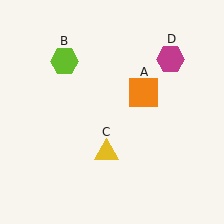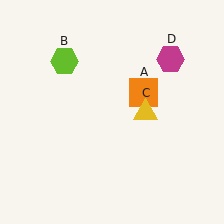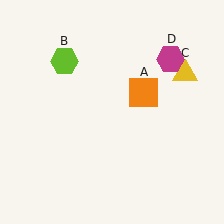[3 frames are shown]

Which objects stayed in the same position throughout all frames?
Orange square (object A) and lime hexagon (object B) and magenta hexagon (object D) remained stationary.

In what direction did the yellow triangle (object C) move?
The yellow triangle (object C) moved up and to the right.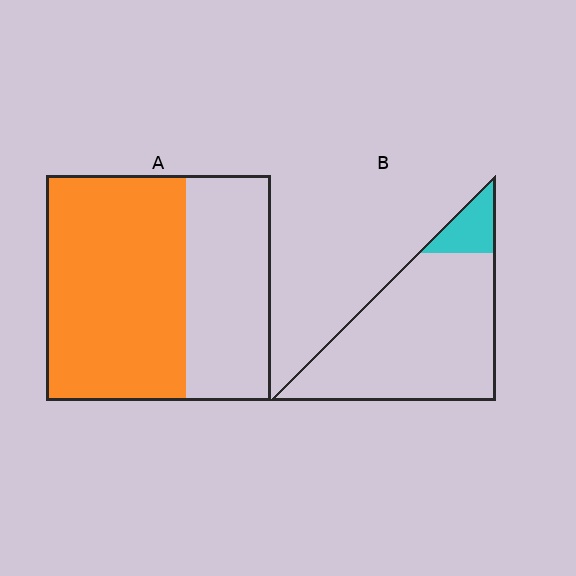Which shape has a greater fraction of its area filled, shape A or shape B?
Shape A.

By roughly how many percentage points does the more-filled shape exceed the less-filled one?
By roughly 50 percentage points (A over B).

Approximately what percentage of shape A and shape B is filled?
A is approximately 60% and B is approximately 10%.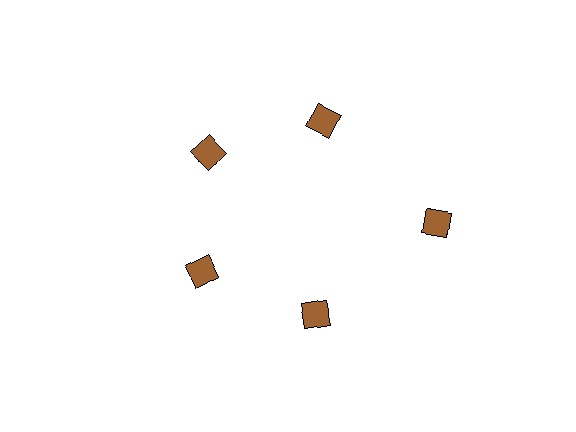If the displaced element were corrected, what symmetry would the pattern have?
It would have 5-fold rotational symmetry — the pattern would map onto itself every 72 degrees.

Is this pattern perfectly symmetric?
No. The 5 brown diamonds are arranged in a ring, but one element near the 3 o'clock position is pushed outward from the center, breaking the 5-fold rotational symmetry.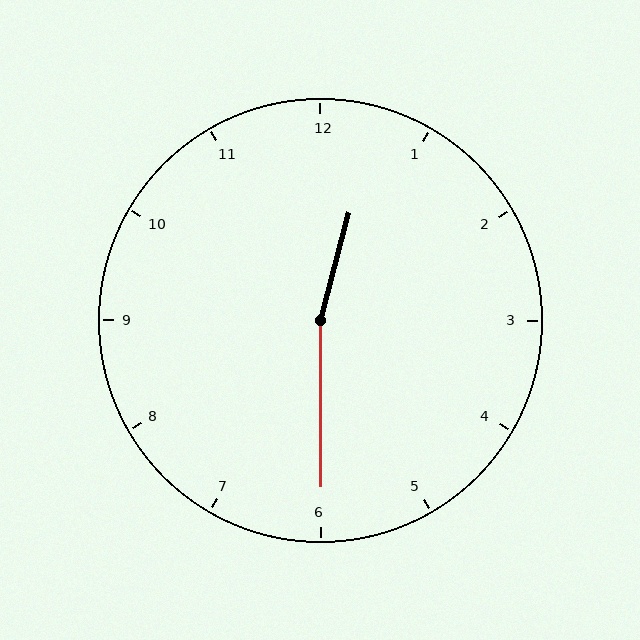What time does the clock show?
12:30.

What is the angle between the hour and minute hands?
Approximately 165 degrees.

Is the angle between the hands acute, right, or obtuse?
It is obtuse.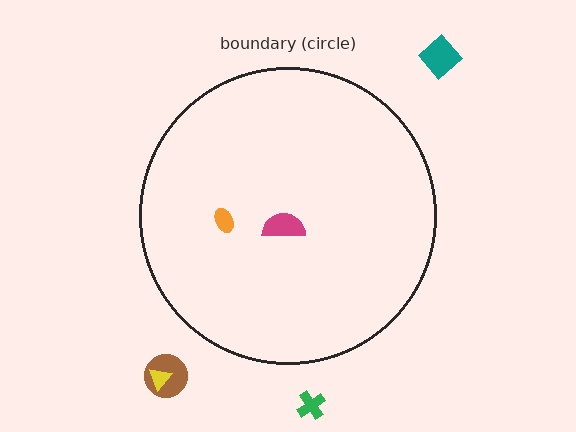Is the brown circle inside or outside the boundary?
Outside.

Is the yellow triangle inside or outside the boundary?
Outside.